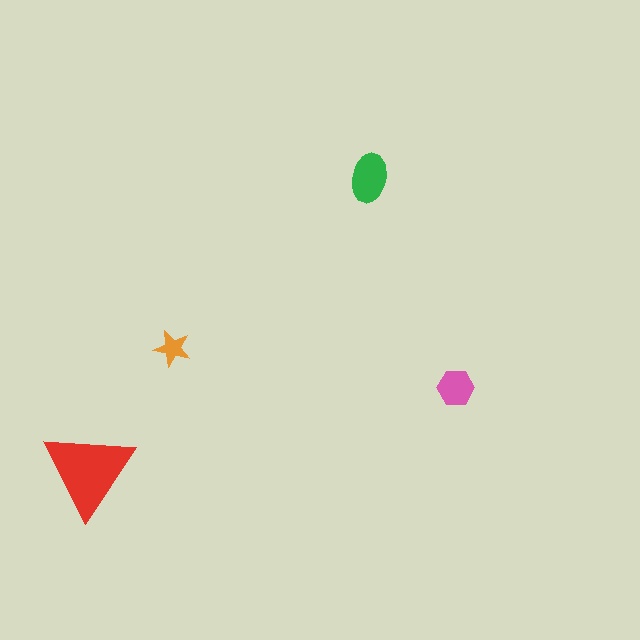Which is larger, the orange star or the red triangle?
The red triangle.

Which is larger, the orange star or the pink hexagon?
The pink hexagon.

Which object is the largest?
The red triangle.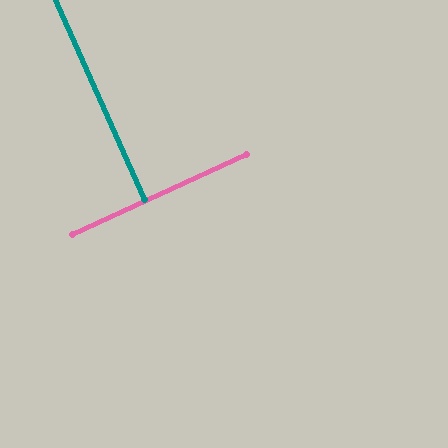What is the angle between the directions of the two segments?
Approximately 89 degrees.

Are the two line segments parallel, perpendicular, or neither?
Perpendicular — they meet at approximately 89°.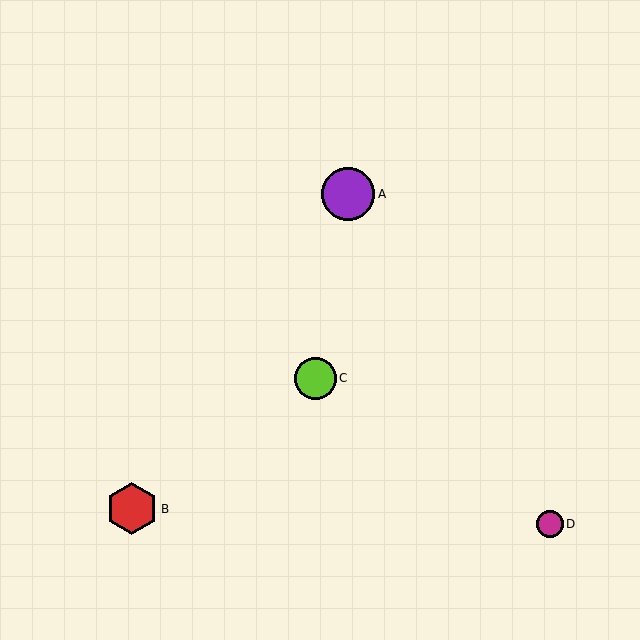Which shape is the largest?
The purple circle (labeled A) is the largest.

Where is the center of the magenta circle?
The center of the magenta circle is at (550, 524).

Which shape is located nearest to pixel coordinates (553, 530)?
The magenta circle (labeled D) at (550, 524) is nearest to that location.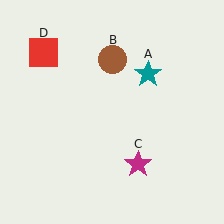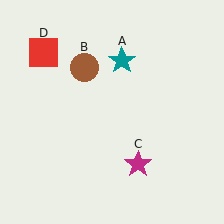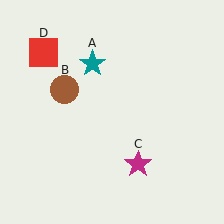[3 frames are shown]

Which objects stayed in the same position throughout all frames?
Magenta star (object C) and red square (object D) remained stationary.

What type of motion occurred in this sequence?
The teal star (object A), brown circle (object B) rotated counterclockwise around the center of the scene.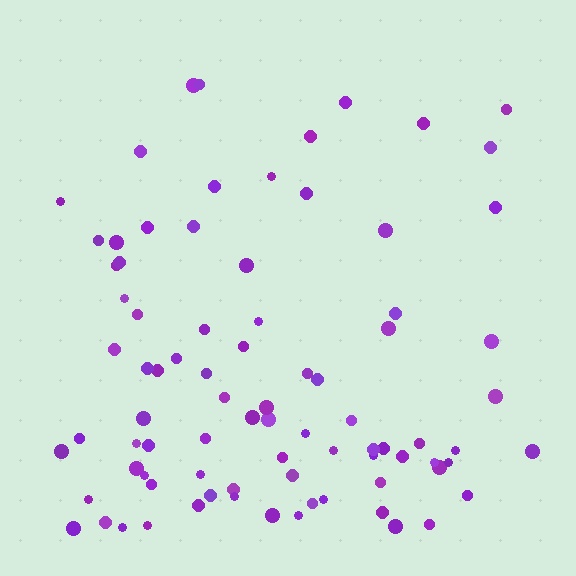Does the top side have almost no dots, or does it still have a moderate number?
Still a moderate number, just noticeably fewer than the bottom.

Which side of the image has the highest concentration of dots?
The bottom.